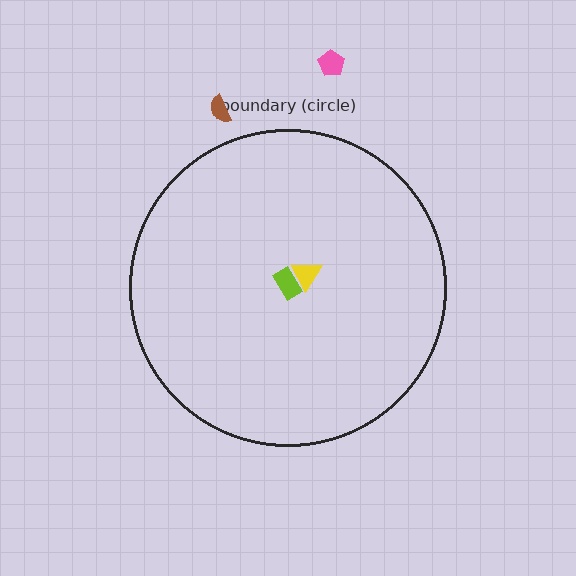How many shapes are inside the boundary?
2 inside, 2 outside.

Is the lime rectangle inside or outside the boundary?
Inside.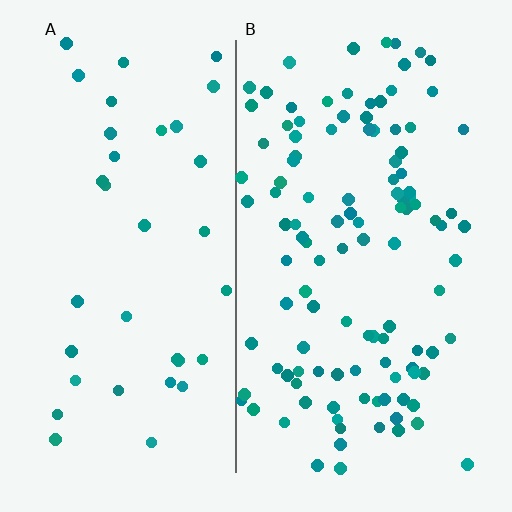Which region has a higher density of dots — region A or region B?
B (the right).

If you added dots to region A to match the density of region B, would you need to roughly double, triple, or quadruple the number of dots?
Approximately triple.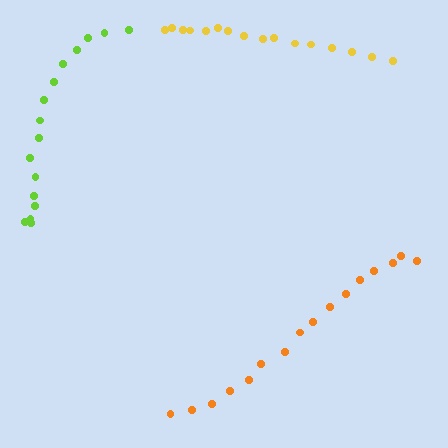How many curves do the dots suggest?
There are 3 distinct paths.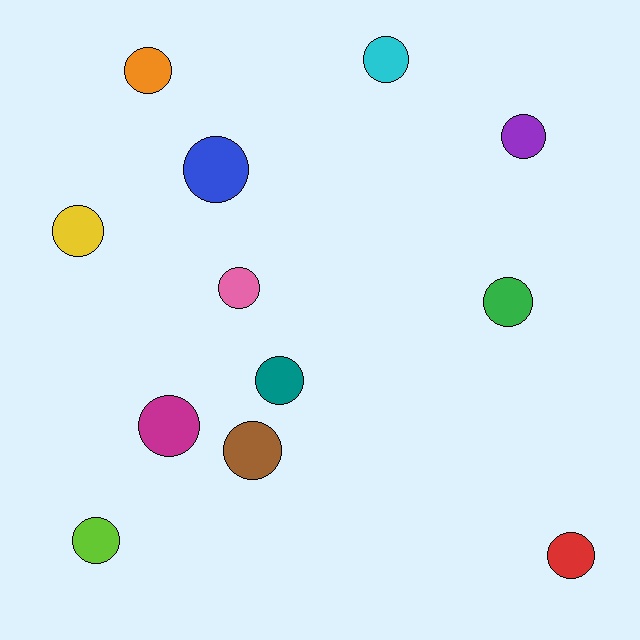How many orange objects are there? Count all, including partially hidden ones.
There is 1 orange object.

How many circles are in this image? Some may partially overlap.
There are 12 circles.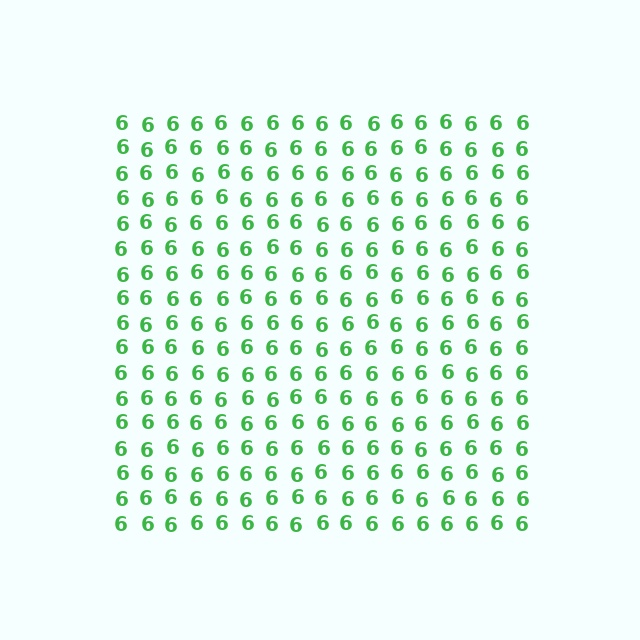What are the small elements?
The small elements are digit 6's.